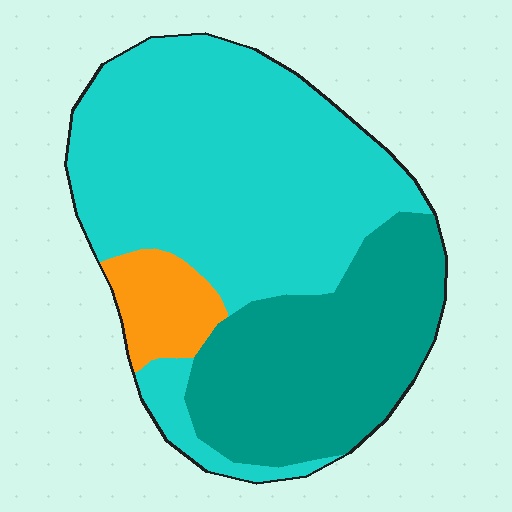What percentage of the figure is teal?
Teal takes up between a quarter and a half of the figure.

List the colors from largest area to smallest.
From largest to smallest: cyan, teal, orange.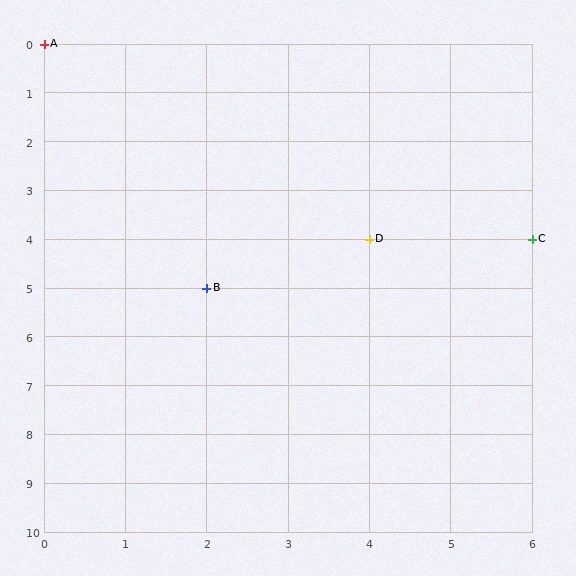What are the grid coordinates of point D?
Point D is at grid coordinates (4, 4).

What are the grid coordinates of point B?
Point B is at grid coordinates (2, 5).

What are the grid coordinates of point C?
Point C is at grid coordinates (6, 4).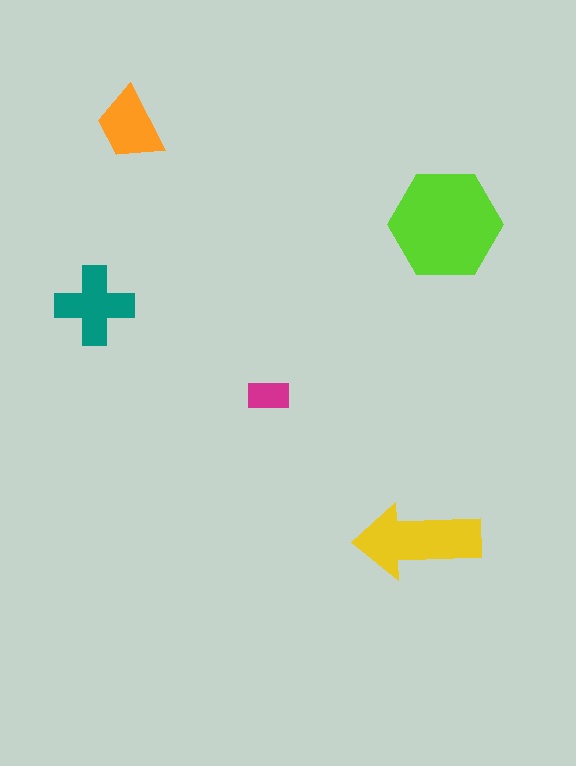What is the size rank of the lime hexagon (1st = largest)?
1st.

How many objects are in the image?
There are 5 objects in the image.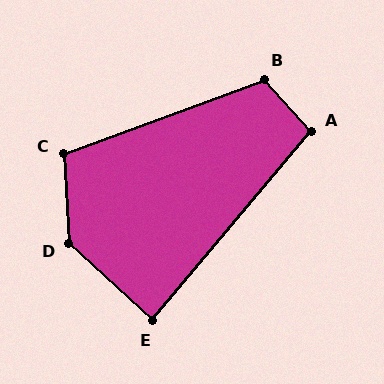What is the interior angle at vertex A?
Approximately 98 degrees (obtuse).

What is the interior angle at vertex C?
Approximately 107 degrees (obtuse).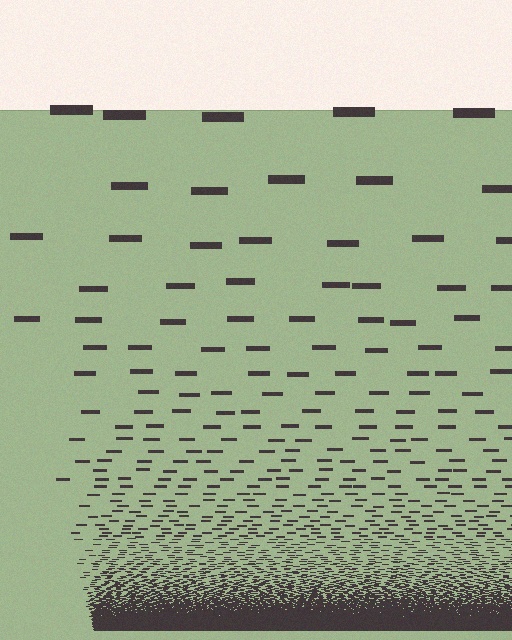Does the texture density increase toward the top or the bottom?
Density increases toward the bottom.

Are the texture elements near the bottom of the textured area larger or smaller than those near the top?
Smaller. The gradient is inverted — elements near the bottom are smaller and denser.